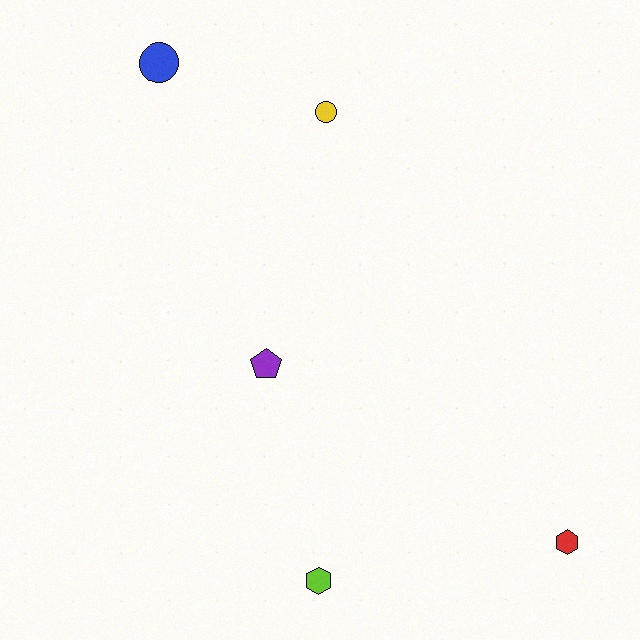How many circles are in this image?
There are 2 circles.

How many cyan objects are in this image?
There are no cyan objects.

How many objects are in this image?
There are 5 objects.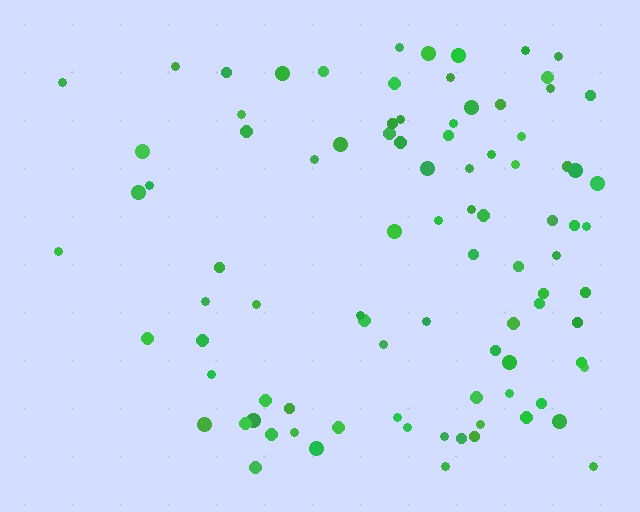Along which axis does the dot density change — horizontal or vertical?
Horizontal.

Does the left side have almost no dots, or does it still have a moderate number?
Still a moderate number, just noticeably fewer than the right.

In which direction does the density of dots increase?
From left to right, with the right side densest.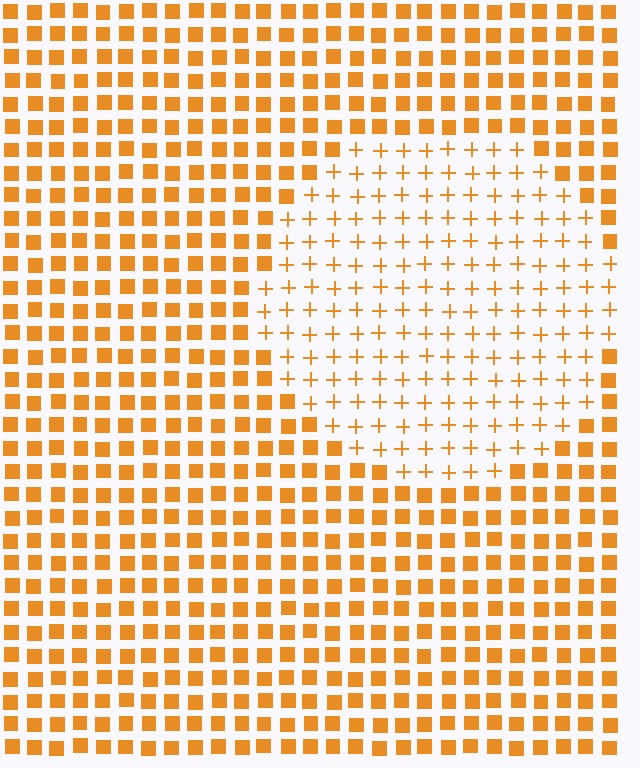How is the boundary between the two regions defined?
The boundary is defined by a change in element shape: plus signs inside vs. squares outside. All elements share the same color and spacing.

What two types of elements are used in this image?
The image uses plus signs inside the circle region and squares outside it.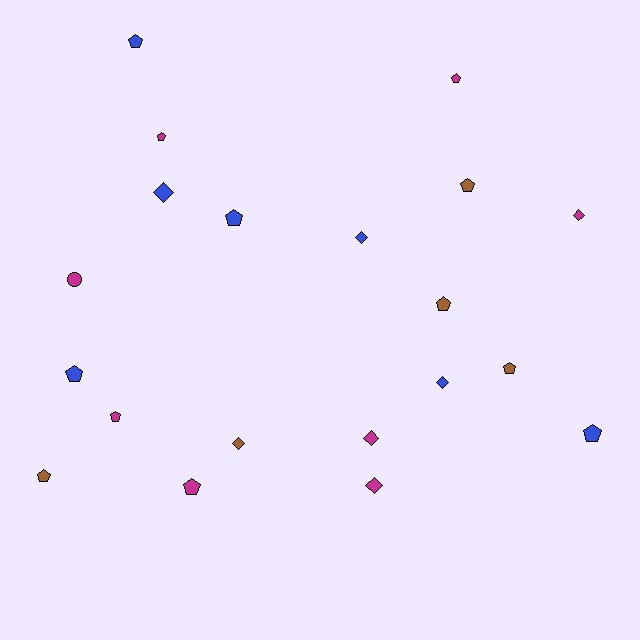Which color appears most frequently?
Magenta, with 8 objects.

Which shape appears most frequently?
Pentagon, with 12 objects.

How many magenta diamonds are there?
There are 3 magenta diamonds.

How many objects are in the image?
There are 20 objects.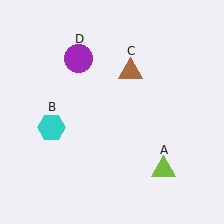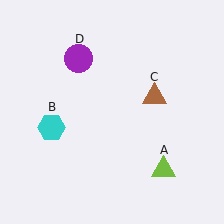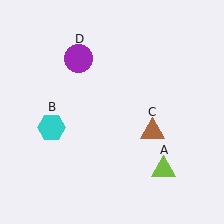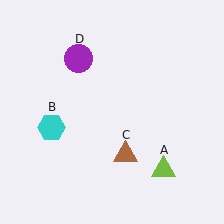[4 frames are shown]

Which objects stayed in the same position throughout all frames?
Lime triangle (object A) and cyan hexagon (object B) and purple circle (object D) remained stationary.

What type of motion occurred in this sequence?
The brown triangle (object C) rotated clockwise around the center of the scene.